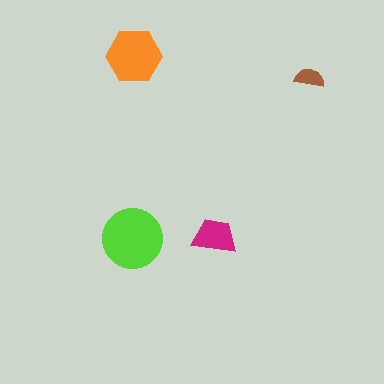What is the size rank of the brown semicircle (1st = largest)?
4th.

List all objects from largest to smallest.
The lime circle, the orange hexagon, the magenta trapezoid, the brown semicircle.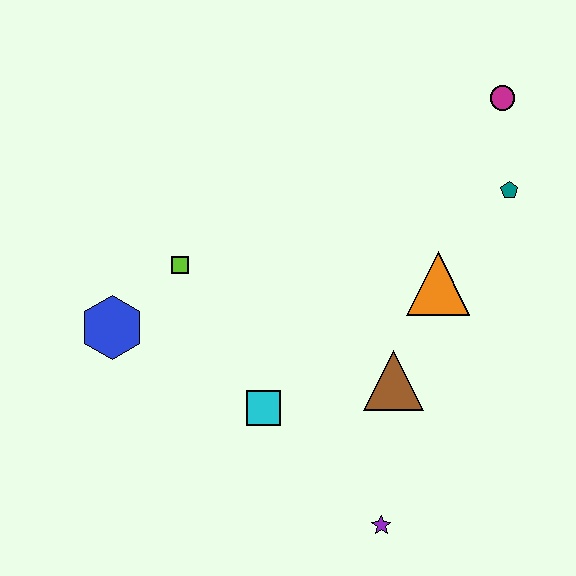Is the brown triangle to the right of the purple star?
Yes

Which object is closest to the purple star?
The brown triangle is closest to the purple star.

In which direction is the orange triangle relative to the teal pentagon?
The orange triangle is below the teal pentagon.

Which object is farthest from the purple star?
The magenta circle is farthest from the purple star.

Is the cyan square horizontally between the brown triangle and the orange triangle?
No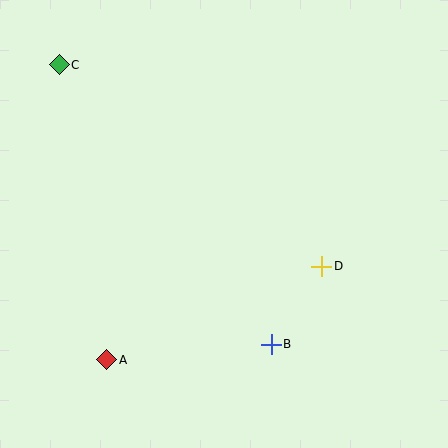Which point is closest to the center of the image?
Point D at (322, 266) is closest to the center.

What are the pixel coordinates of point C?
Point C is at (59, 65).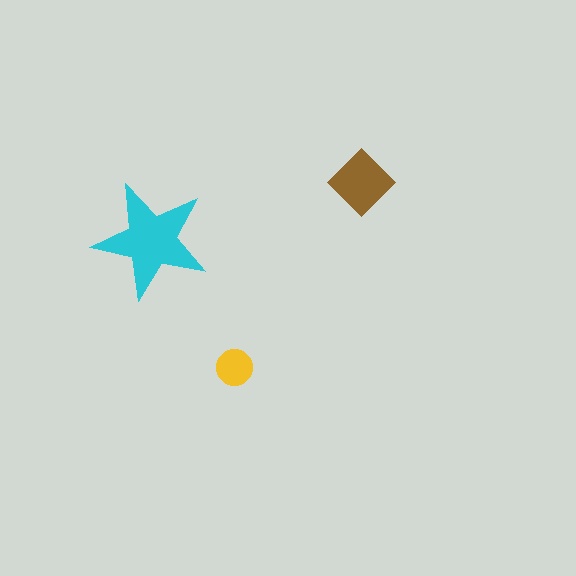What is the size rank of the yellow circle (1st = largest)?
3rd.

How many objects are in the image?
There are 3 objects in the image.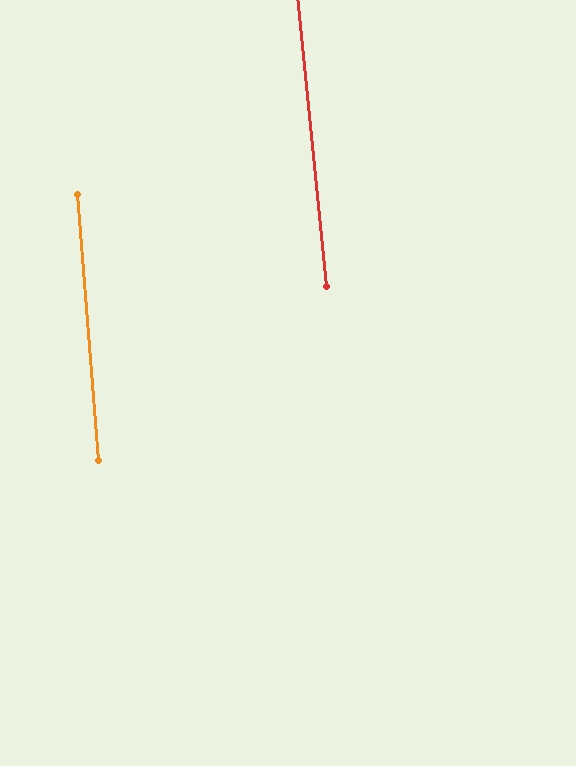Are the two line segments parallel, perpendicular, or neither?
Parallel — their directions differ by only 1.1°.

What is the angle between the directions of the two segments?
Approximately 1 degree.